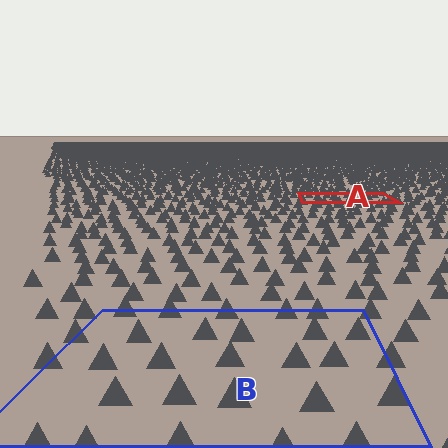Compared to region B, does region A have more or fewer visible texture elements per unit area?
Region A has more texture elements per unit area — they are packed more densely because it is farther away.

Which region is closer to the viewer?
Region B is closer. The texture elements there are larger and more spread out.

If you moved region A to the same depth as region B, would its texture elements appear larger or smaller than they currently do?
They would appear larger. At a closer depth, the same texture elements are projected at a bigger on-screen size.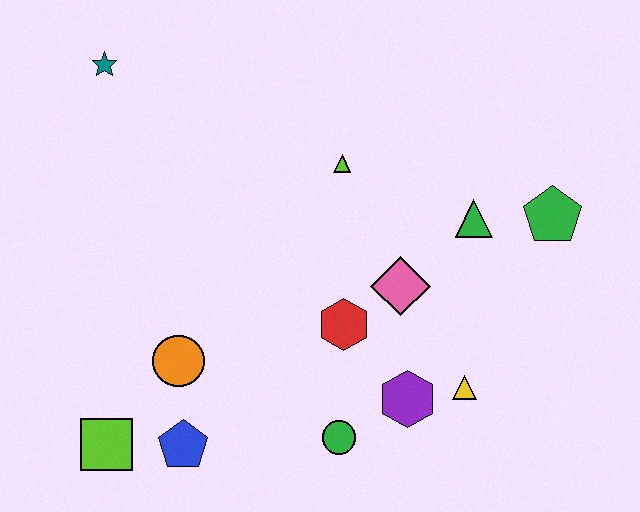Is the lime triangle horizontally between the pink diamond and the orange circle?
Yes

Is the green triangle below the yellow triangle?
No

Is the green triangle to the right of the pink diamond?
Yes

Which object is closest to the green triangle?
The green pentagon is closest to the green triangle.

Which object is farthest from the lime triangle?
The lime square is farthest from the lime triangle.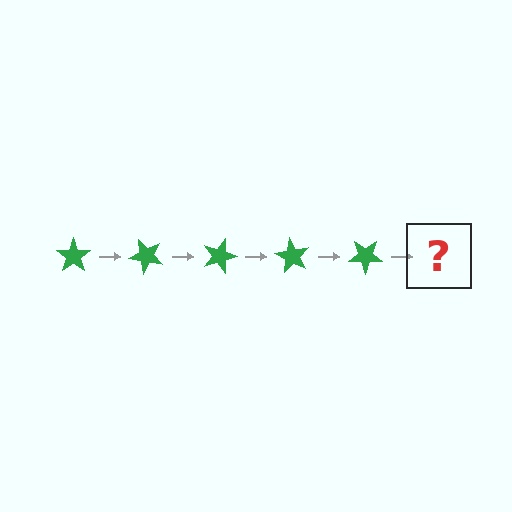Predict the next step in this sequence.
The next step is a green star rotated 225 degrees.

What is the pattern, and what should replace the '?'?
The pattern is that the star rotates 45 degrees each step. The '?' should be a green star rotated 225 degrees.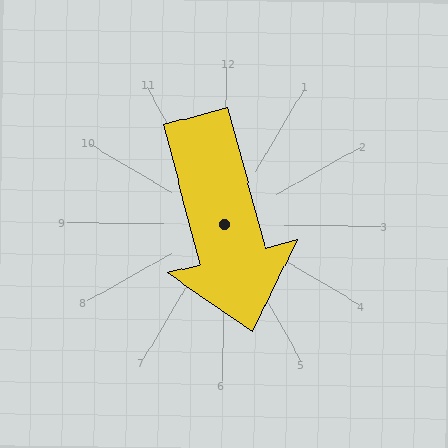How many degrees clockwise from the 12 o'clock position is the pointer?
Approximately 165 degrees.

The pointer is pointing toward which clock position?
Roughly 5 o'clock.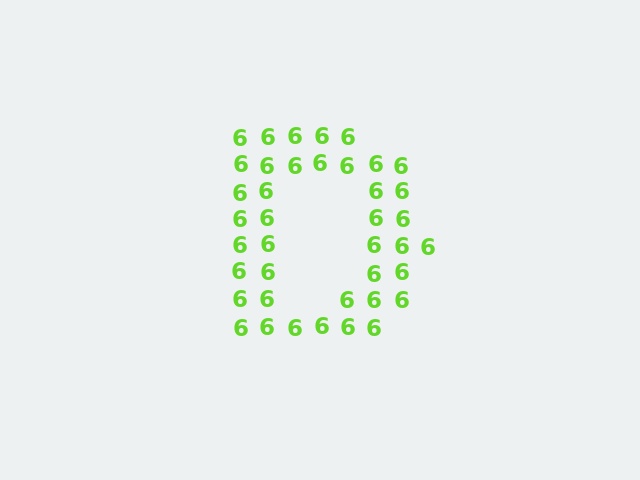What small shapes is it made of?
It is made of small digit 6's.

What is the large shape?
The large shape is the letter D.